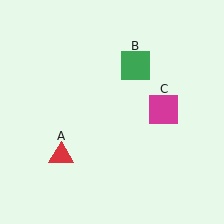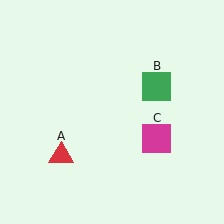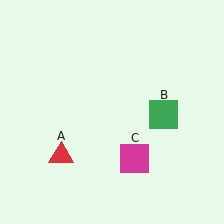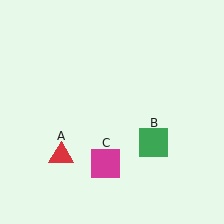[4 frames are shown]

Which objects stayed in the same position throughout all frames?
Red triangle (object A) remained stationary.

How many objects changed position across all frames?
2 objects changed position: green square (object B), magenta square (object C).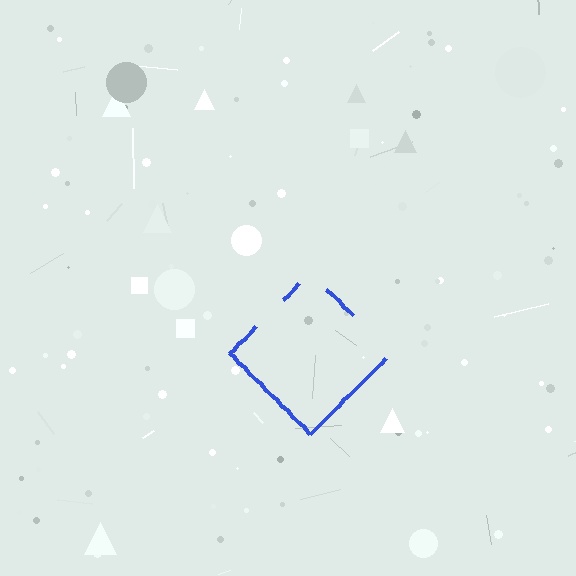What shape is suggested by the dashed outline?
The dashed outline suggests a diamond.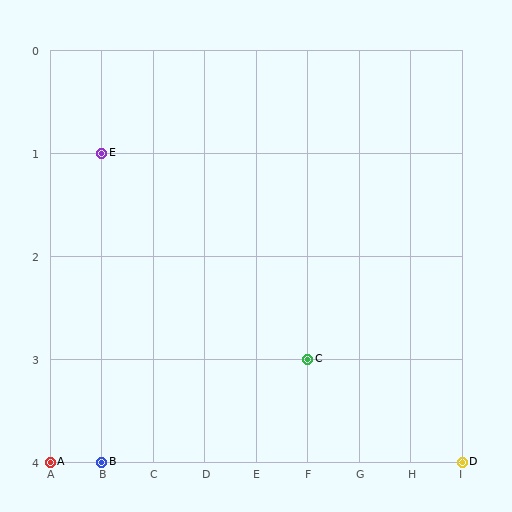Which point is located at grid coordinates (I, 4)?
Point D is at (I, 4).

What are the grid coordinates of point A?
Point A is at grid coordinates (A, 4).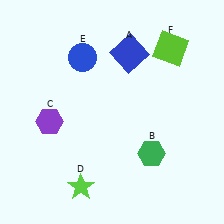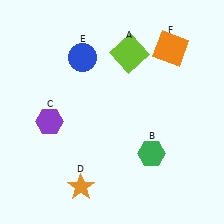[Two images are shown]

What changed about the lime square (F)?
In Image 1, F is lime. In Image 2, it changed to orange.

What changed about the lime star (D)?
In Image 1, D is lime. In Image 2, it changed to orange.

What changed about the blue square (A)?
In Image 1, A is blue. In Image 2, it changed to lime.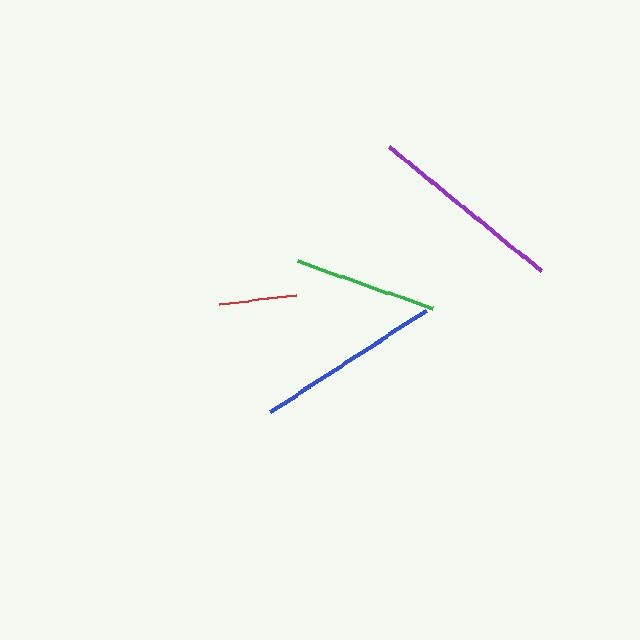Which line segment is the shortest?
The red line is the shortest at approximately 79 pixels.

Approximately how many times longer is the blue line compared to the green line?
The blue line is approximately 1.3 times the length of the green line.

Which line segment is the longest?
The purple line is the longest at approximately 196 pixels.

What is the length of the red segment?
The red segment is approximately 79 pixels long.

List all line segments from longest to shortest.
From longest to shortest: purple, blue, green, red.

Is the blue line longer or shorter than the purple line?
The purple line is longer than the blue line.